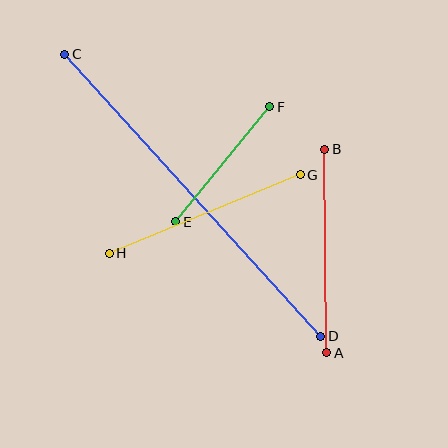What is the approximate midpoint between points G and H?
The midpoint is at approximately (205, 214) pixels.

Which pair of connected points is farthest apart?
Points C and D are farthest apart.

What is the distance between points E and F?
The distance is approximately 149 pixels.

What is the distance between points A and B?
The distance is approximately 204 pixels.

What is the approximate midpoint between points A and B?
The midpoint is at approximately (326, 251) pixels.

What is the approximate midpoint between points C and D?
The midpoint is at approximately (193, 195) pixels.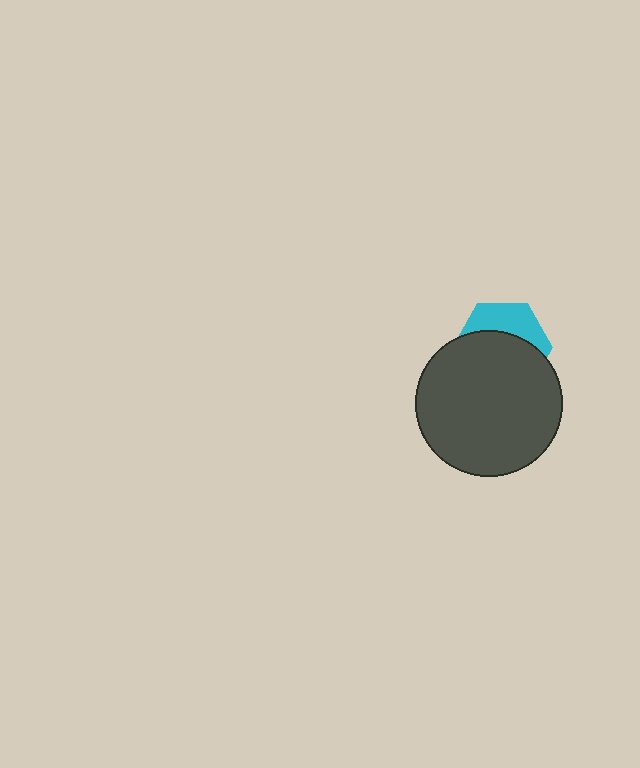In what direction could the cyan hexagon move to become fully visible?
The cyan hexagon could move up. That would shift it out from behind the dark gray circle entirely.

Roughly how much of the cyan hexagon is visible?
A small part of it is visible (roughly 35%).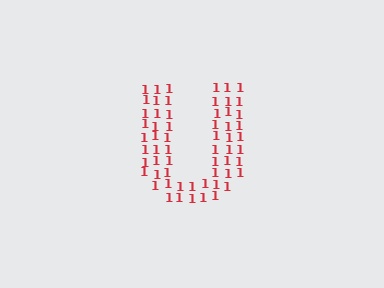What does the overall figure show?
The overall figure shows the letter U.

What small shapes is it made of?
It is made of small digit 1's.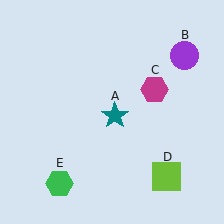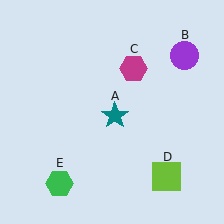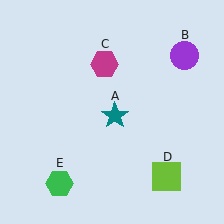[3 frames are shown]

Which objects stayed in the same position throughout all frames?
Teal star (object A) and purple circle (object B) and lime square (object D) and green hexagon (object E) remained stationary.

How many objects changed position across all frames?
1 object changed position: magenta hexagon (object C).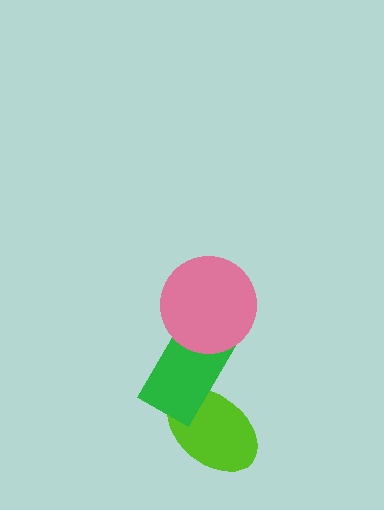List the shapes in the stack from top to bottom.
From top to bottom: the pink circle, the green rectangle, the lime ellipse.